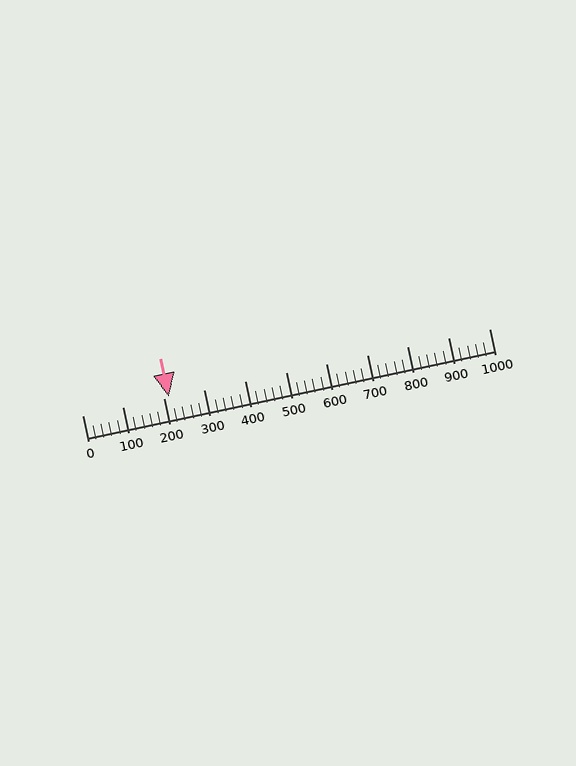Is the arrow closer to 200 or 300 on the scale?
The arrow is closer to 200.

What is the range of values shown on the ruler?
The ruler shows values from 0 to 1000.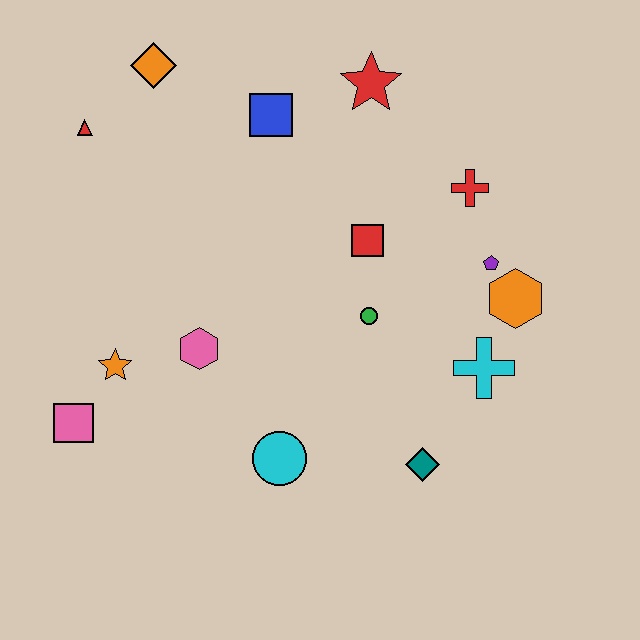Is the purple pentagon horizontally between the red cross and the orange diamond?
No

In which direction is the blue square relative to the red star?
The blue square is to the left of the red star.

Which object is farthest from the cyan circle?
The orange diamond is farthest from the cyan circle.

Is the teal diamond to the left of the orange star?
No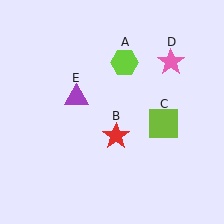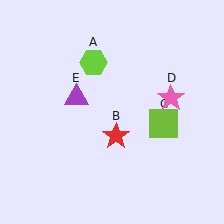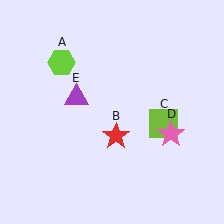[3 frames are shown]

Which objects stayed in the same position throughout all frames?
Red star (object B) and lime square (object C) and purple triangle (object E) remained stationary.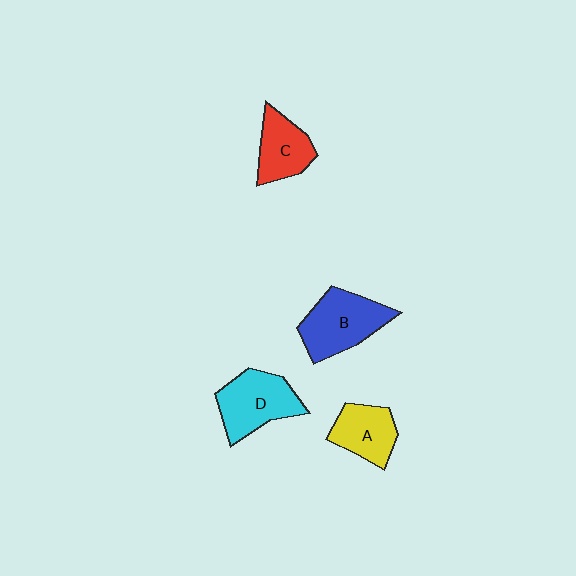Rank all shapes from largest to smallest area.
From largest to smallest: B (blue), D (cyan), C (red), A (yellow).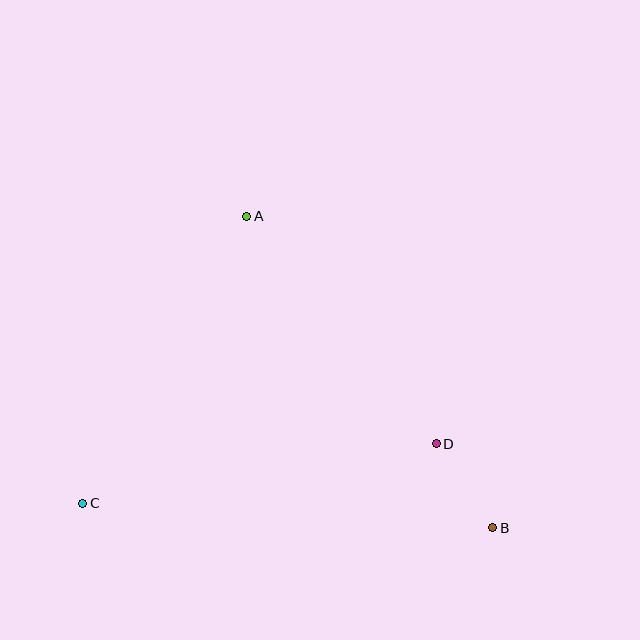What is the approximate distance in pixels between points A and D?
The distance between A and D is approximately 296 pixels.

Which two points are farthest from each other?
Points B and C are farthest from each other.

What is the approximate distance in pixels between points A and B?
The distance between A and B is approximately 397 pixels.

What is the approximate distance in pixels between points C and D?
The distance between C and D is approximately 359 pixels.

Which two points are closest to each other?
Points B and D are closest to each other.